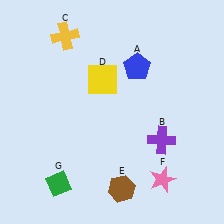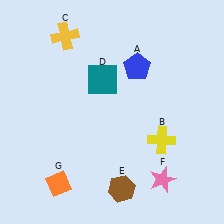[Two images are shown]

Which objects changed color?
B changed from purple to yellow. D changed from yellow to teal. G changed from green to orange.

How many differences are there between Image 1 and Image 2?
There are 3 differences between the two images.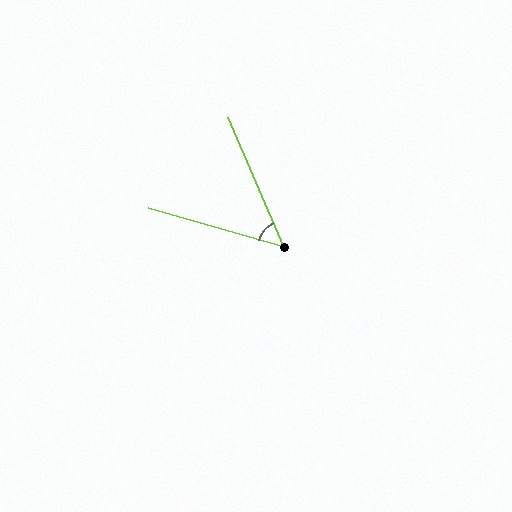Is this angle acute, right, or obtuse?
It is acute.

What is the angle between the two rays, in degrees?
Approximately 51 degrees.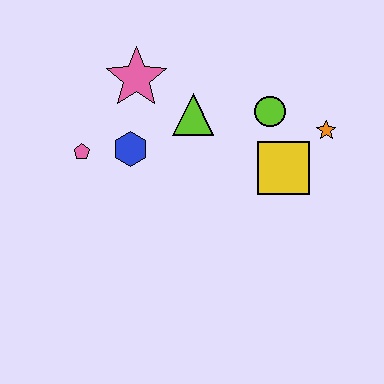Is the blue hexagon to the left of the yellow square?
Yes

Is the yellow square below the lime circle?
Yes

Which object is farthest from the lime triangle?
The orange star is farthest from the lime triangle.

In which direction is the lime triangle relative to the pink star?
The lime triangle is to the right of the pink star.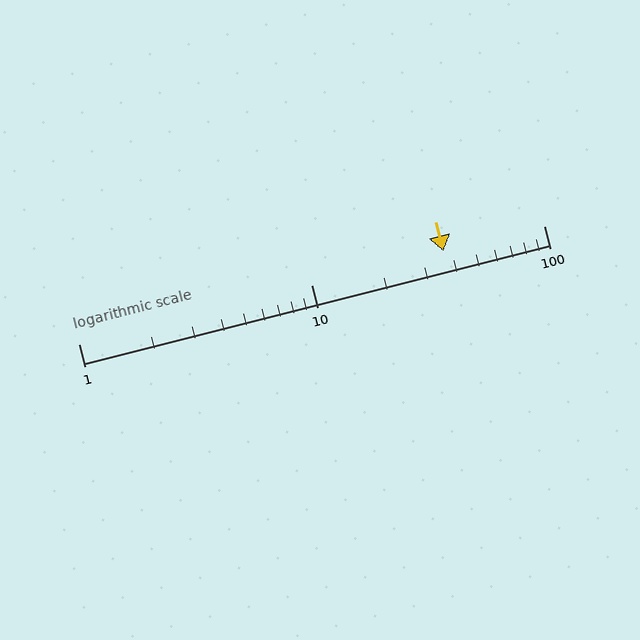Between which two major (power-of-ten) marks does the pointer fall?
The pointer is between 10 and 100.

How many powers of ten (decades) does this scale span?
The scale spans 2 decades, from 1 to 100.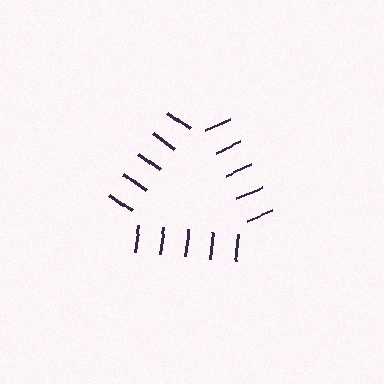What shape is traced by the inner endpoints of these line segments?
An illusory triangle — the line segments terminate on its edges but no continuous stroke is drawn.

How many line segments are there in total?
15 — 5 along each of the 3 edges.